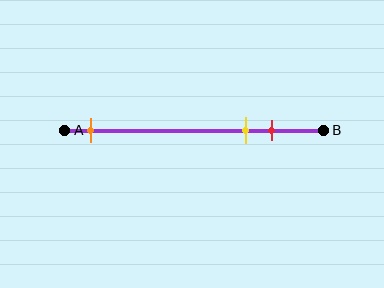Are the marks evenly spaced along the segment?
No, the marks are not evenly spaced.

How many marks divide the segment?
There are 3 marks dividing the segment.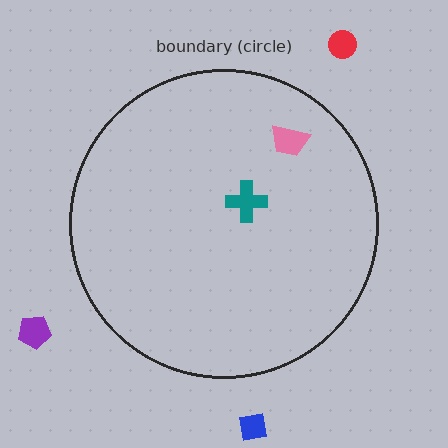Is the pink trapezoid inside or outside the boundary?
Inside.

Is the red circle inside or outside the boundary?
Outside.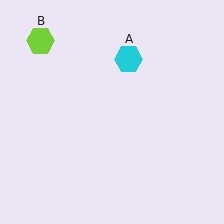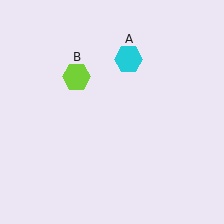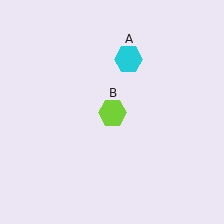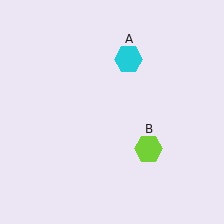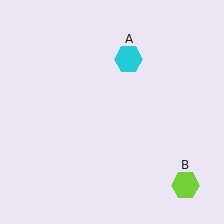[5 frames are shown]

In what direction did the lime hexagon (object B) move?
The lime hexagon (object B) moved down and to the right.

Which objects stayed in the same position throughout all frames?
Cyan hexagon (object A) remained stationary.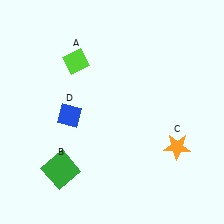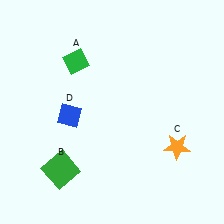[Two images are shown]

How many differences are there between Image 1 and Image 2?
There is 1 difference between the two images.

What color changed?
The diamond (A) changed from lime in Image 1 to green in Image 2.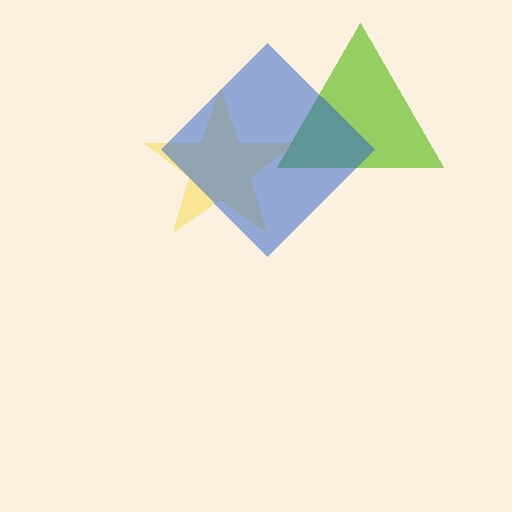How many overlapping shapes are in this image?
There are 3 overlapping shapes in the image.